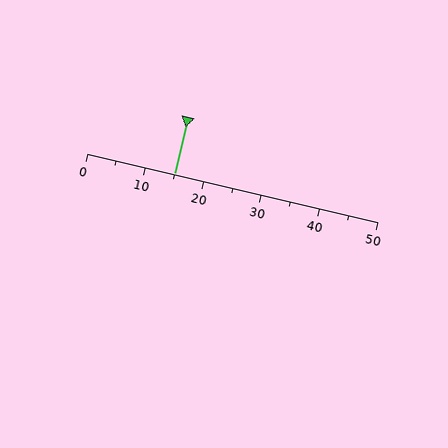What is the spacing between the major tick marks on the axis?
The major ticks are spaced 10 apart.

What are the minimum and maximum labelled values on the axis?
The axis runs from 0 to 50.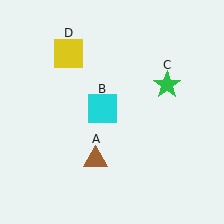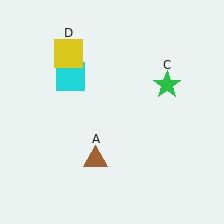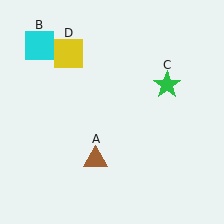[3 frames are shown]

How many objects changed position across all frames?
1 object changed position: cyan square (object B).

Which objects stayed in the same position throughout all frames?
Brown triangle (object A) and green star (object C) and yellow square (object D) remained stationary.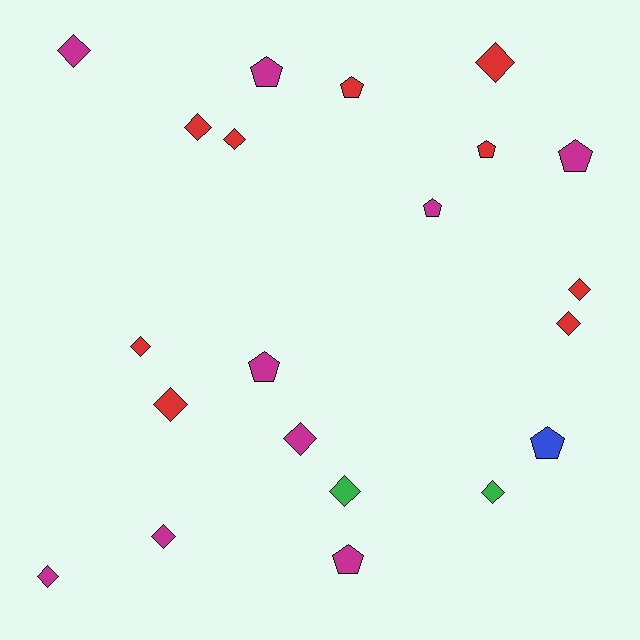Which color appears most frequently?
Red, with 9 objects.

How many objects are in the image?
There are 21 objects.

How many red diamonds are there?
There are 7 red diamonds.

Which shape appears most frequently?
Diamond, with 13 objects.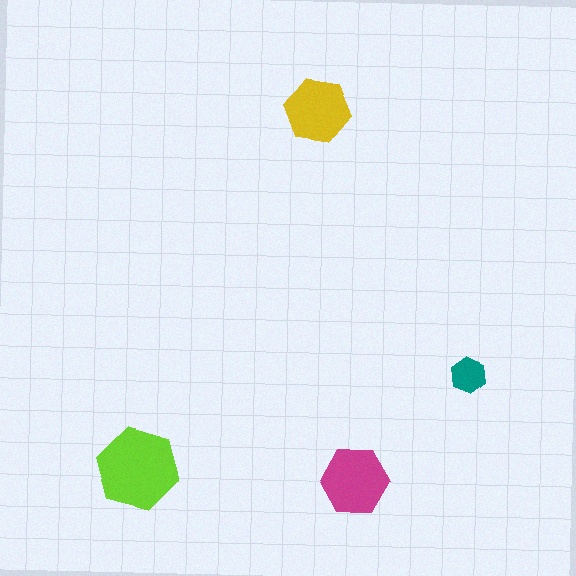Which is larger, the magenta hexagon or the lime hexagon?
The lime one.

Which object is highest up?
The yellow hexagon is topmost.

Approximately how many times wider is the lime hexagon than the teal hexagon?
About 2.5 times wider.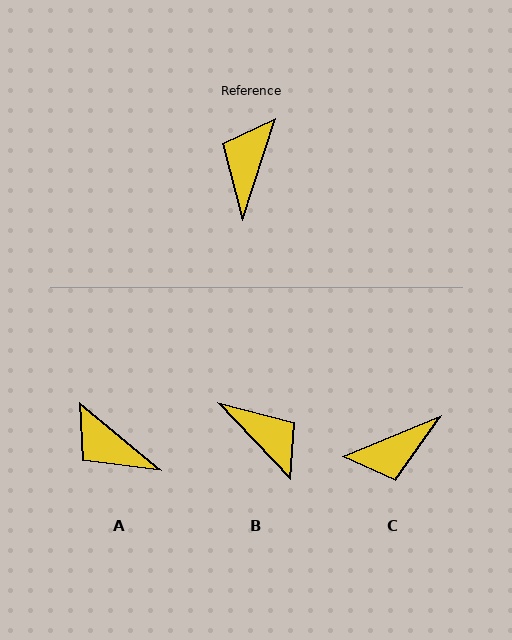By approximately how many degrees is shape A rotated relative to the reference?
Approximately 69 degrees counter-clockwise.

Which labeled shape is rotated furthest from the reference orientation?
C, about 130 degrees away.